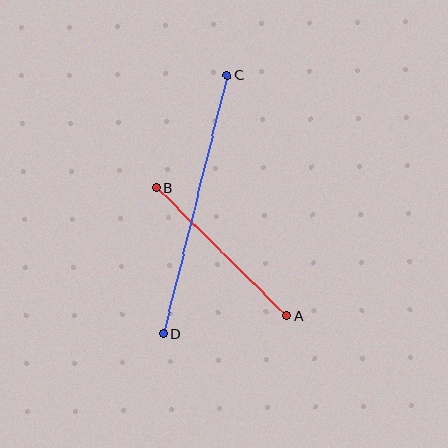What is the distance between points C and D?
The distance is approximately 266 pixels.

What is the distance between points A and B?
The distance is approximately 182 pixels.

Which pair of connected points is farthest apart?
Points C and D are farthest apart.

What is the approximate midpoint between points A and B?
The midpoint is at approximately (222, 252) pixels.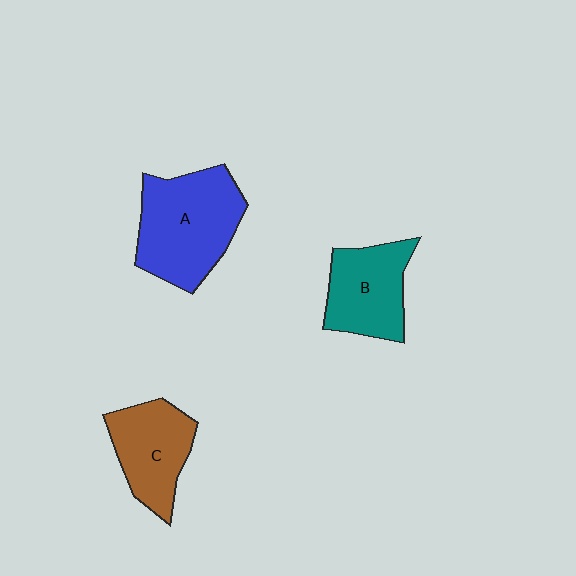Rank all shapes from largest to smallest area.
From largest to smallest: A (blue), B (teal), C (brown).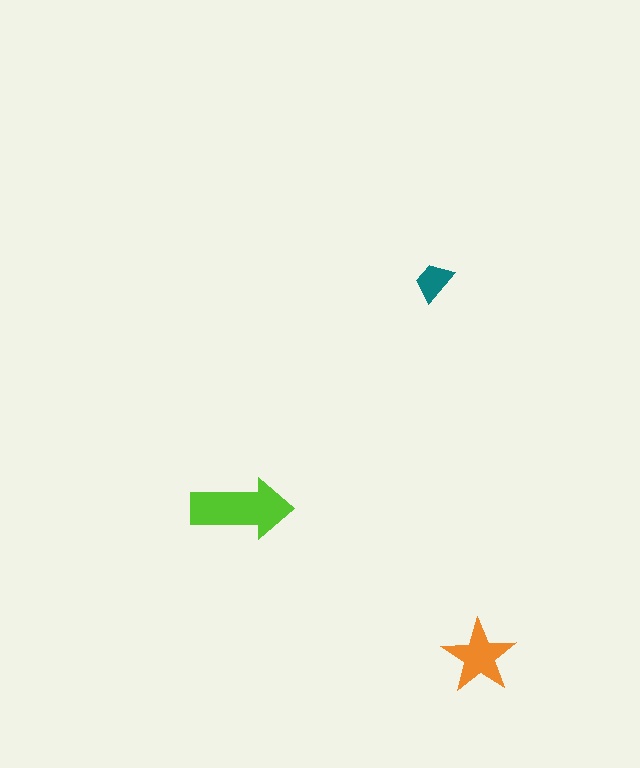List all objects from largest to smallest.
The lime arrow, the orange star, the teal trapezoid.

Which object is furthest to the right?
The orange star is rightmost.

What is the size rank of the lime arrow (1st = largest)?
1st.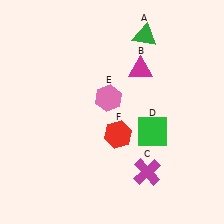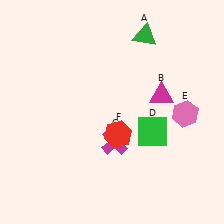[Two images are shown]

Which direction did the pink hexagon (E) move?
The pink hexagon (E) moved right.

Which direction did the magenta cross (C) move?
The magenta cross (C) moved left.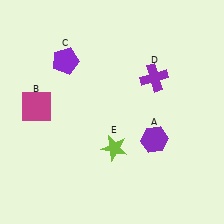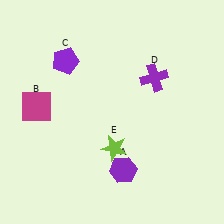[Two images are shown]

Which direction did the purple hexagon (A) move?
The purple hexagon (A) moved left.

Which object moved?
The purple hexagon (A) moved left.